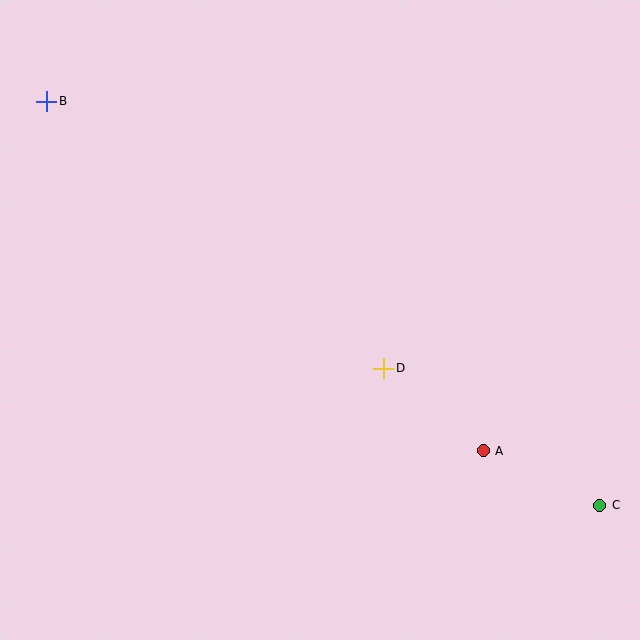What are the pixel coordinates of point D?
Point D is at (384, 368).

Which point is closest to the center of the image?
Point D at (384, 368) is closest to the center.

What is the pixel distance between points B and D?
The distance between B and D is 430 pixels.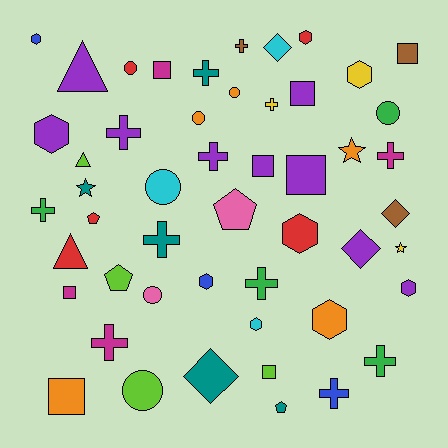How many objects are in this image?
There are 50 objects.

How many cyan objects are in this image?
There are 3 cyan objects.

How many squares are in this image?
There are 8 squares.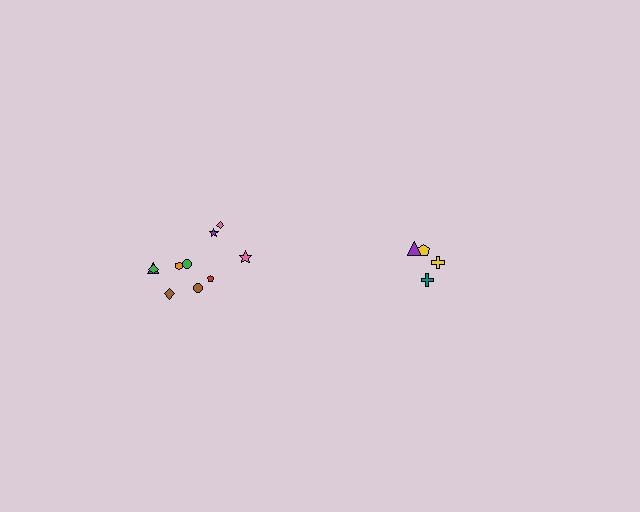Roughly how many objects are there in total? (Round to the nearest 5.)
Roughly 15 objects in total.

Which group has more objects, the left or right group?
The left group.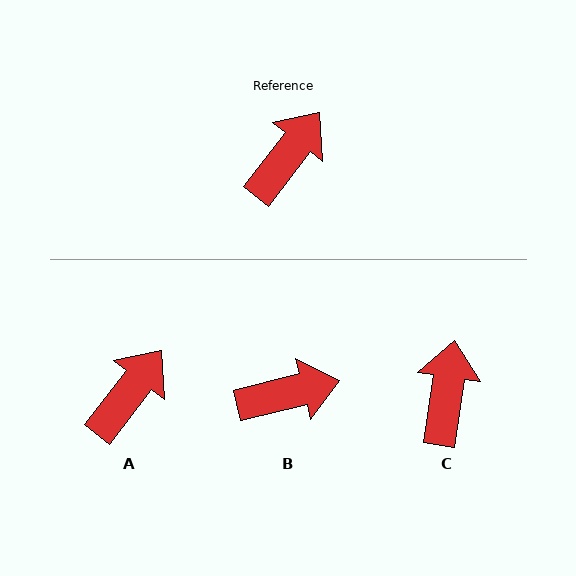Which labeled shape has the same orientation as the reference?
A.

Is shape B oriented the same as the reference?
No, it is off by about 39 degrees.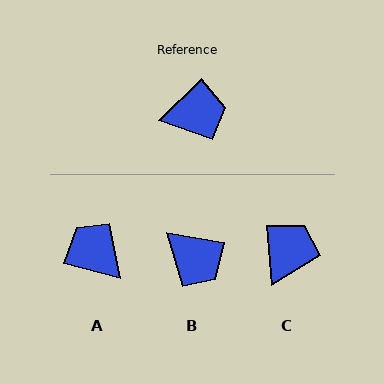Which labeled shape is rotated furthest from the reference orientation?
A, about 121 degrees away.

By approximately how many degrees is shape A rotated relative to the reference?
Approximately 121 degrees counter-clockwise.